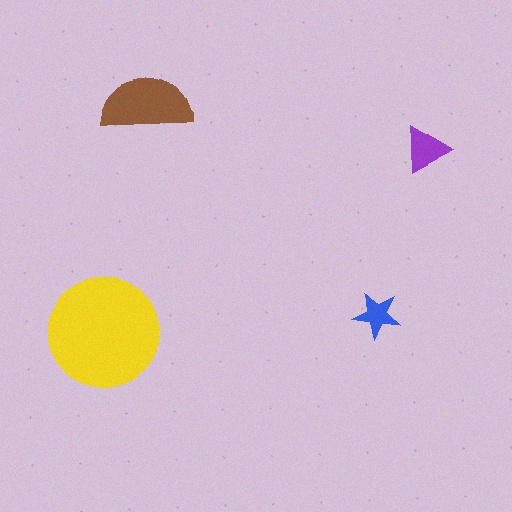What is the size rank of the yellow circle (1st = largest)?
1st.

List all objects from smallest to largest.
The blue star, the purple triangle, the brown semicircle, the yellow circle.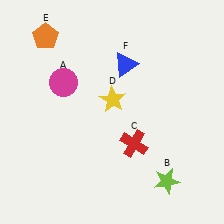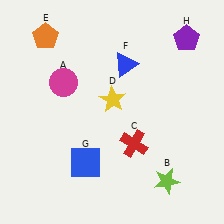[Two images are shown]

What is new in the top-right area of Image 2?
A purple pentagon (H) was added in the top-right area of Image 2.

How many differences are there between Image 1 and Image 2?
There are 2 differences between the two images.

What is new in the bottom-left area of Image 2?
A blue square (G) was added in the bottom-left area of Image 2.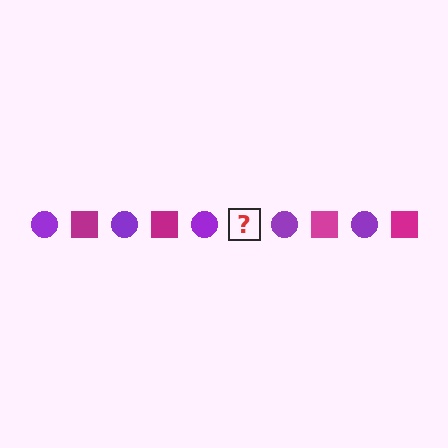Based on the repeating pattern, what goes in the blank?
The blank should be a magenta square.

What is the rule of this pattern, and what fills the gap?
The rule is that the pattern alternates between purple circle and magenta square. The gap should be filled with a magenta square.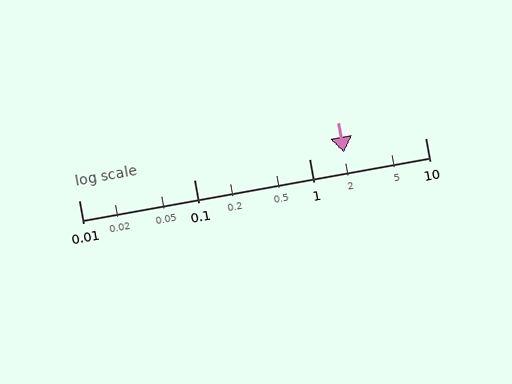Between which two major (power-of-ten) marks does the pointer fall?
The pointer is between 1 and 10.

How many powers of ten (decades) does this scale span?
The scale spans 3 decades, from 0.01 to 10.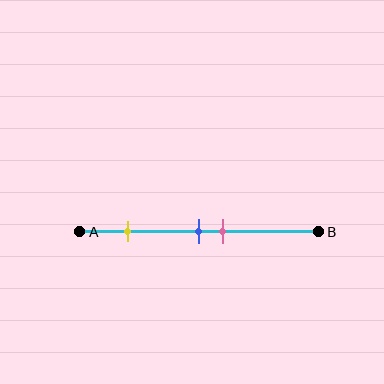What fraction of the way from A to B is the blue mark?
The blue mark is approximately 50% (0.5) of the way from A to B.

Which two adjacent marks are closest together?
The blue and pink marks are the closest adjacent pair.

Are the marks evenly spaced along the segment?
No, the marks are not evenly spaced.